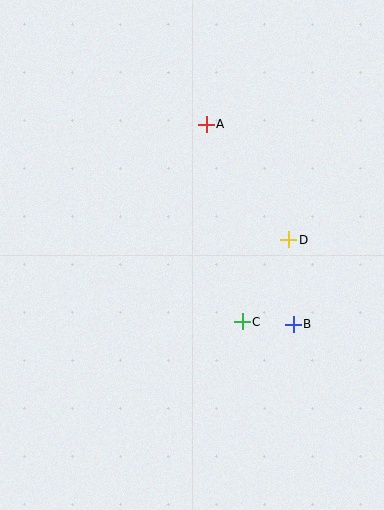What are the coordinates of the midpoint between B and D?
The midpoint between B and D is at (291, 282).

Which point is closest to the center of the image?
Point C at (242, 322) is closest to the center.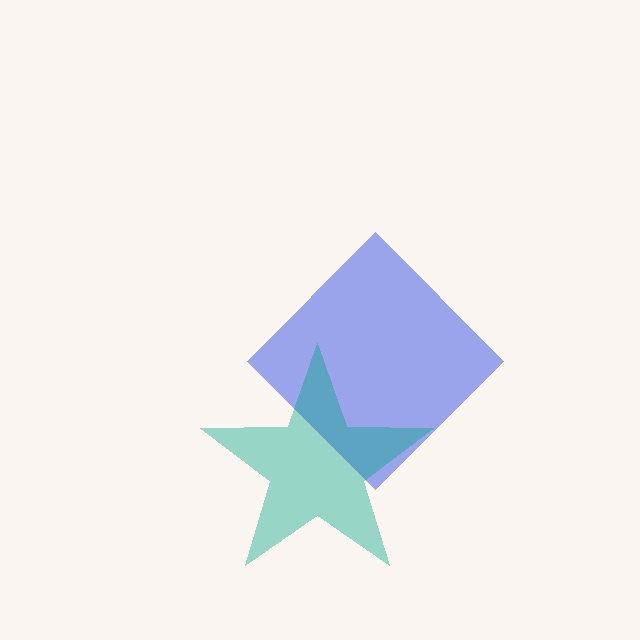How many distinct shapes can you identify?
There are 2 distinct shapes: a blue diamond, a teal star.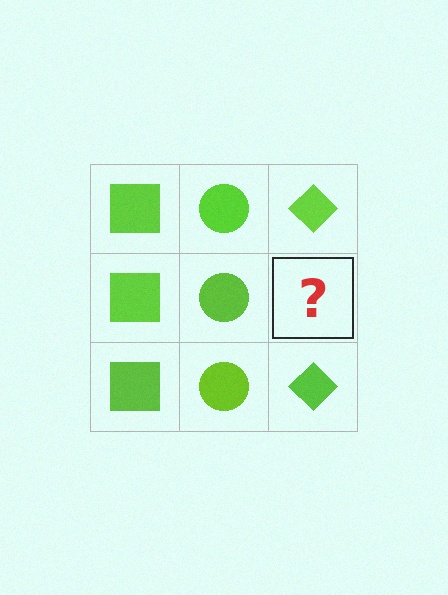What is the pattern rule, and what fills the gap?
The rule is that each column has a consistent shape. The gap should be filled with a lime diamond.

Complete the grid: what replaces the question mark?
The question mark should be replaced with a lime diamond.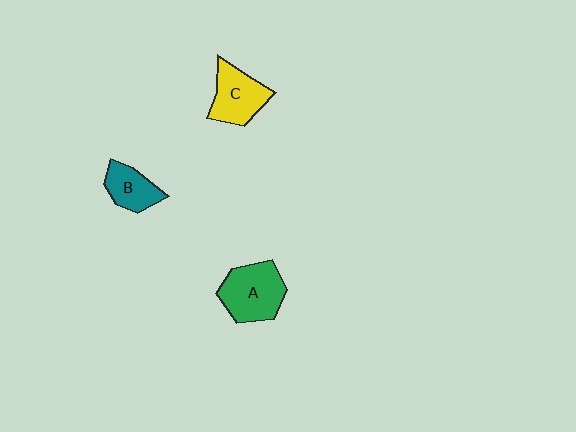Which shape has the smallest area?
Shape B (teal).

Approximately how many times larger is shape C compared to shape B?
Approximately 1.3 times.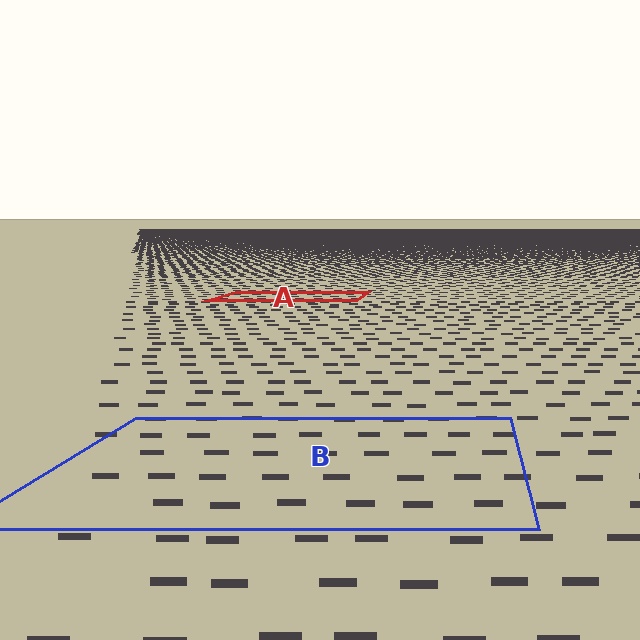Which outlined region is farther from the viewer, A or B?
Region A is farther from the viewer — the texture elements inside it appear smaller and more densely packed.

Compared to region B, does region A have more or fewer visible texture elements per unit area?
Region A has more texture elements per unit area — they are packed more densely because it is farther away.